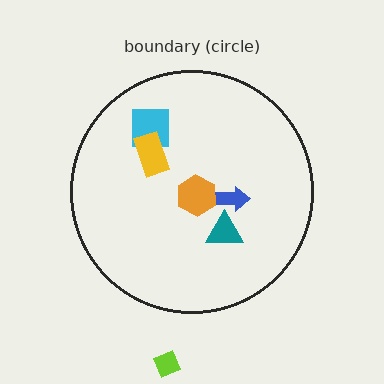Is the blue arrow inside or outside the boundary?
Inside.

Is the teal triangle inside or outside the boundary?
Inside.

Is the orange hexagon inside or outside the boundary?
Inside.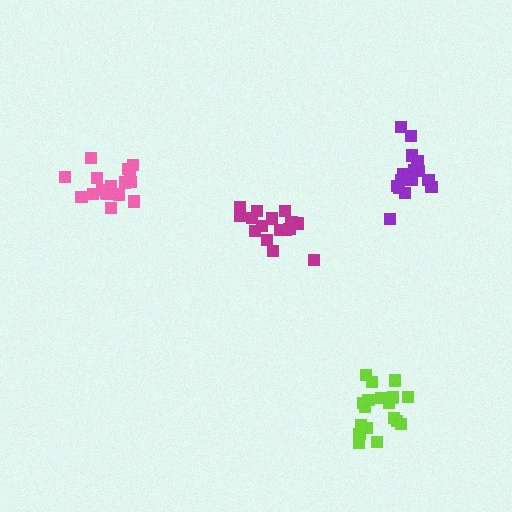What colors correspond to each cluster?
The clusters are colored: pink, magenta, lime, purple.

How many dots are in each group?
Group 1: 18 dots, Group 2: 17 dots, Group 3: 19 dots, Group 4: 16 dots (70 total).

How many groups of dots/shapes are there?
There are 4 groups.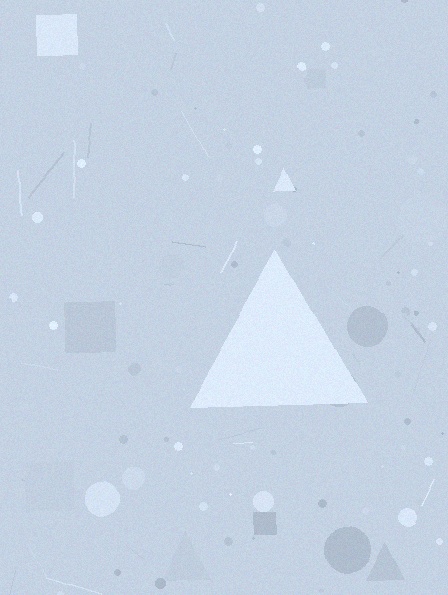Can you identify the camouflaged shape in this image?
The camouflaged shape is a triangle.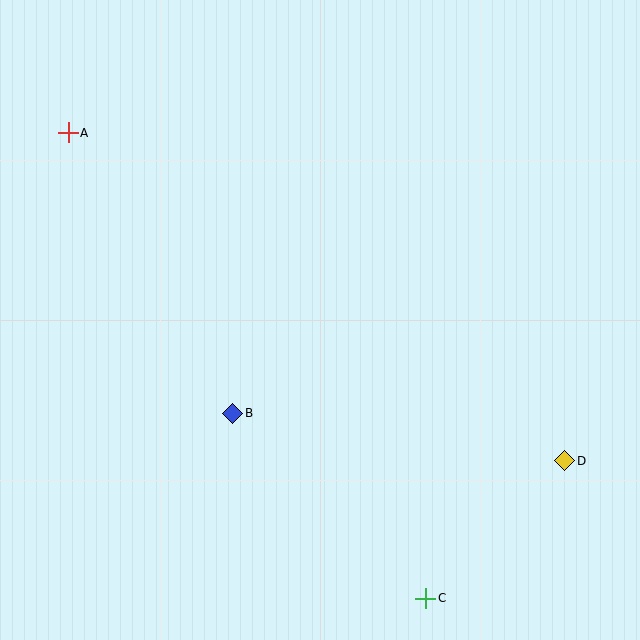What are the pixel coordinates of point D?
Point D is at (565, 461).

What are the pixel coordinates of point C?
Point C is at (426, 598).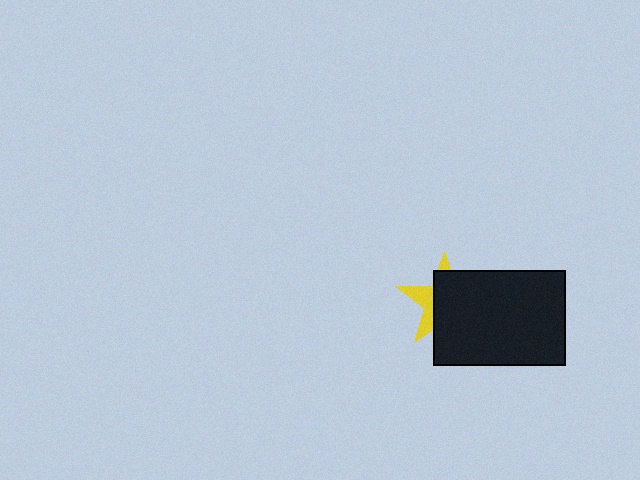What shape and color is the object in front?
The object in front is a black rectangle.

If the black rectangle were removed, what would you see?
You would see the complete yellow star.